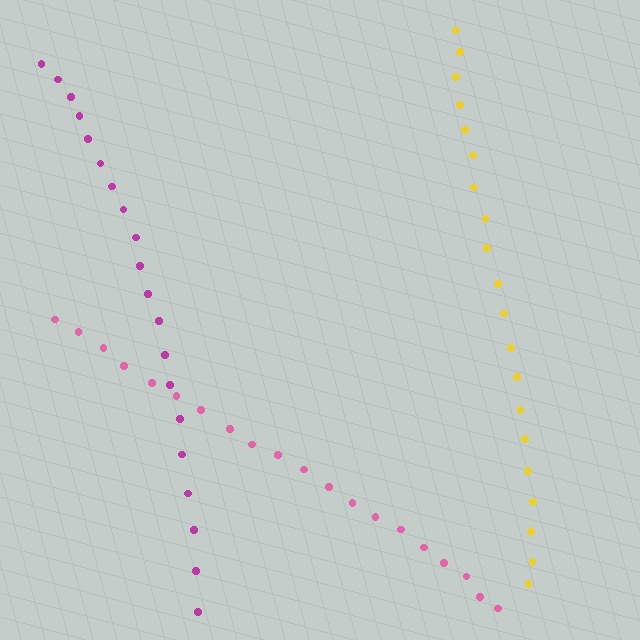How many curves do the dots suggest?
There are 3 distinct paths.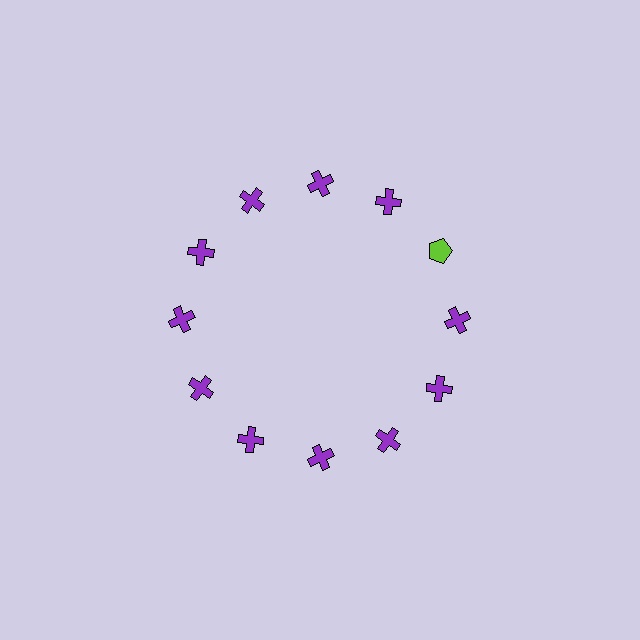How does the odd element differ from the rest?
It differs in both color (lime instead of purple) and shape (pentagon instead of cross).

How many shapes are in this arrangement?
There are 12 shapes arranged in a ring pattern.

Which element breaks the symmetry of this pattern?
The lime pentagon at roughly the 2 o'clock position breaks the symmetry. All other shapes are purple crosses.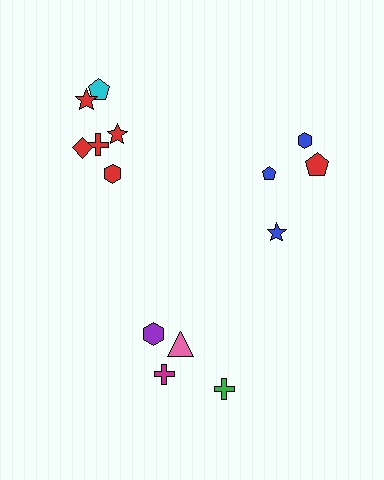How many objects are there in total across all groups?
There are 14 objects.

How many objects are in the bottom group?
There are 4 objects.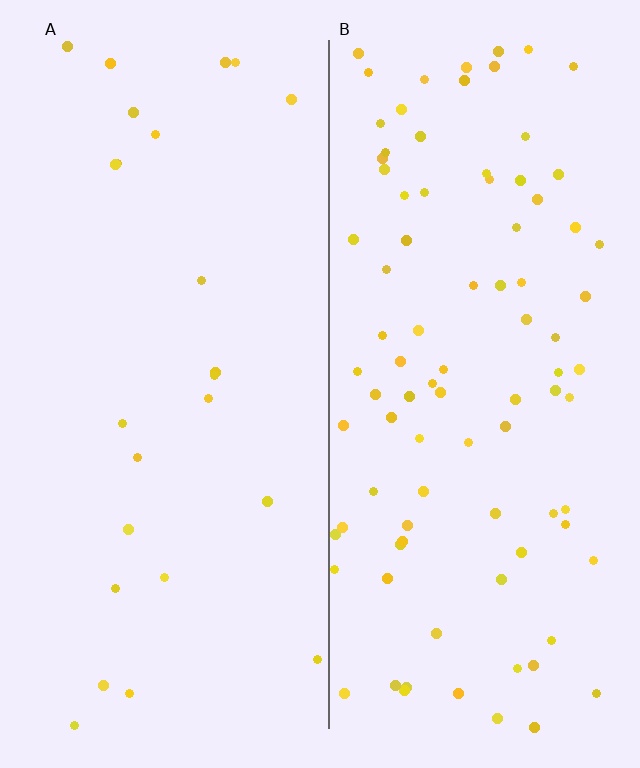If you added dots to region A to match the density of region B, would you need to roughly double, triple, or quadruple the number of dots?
Approximately quadruple.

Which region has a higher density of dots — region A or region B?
B (the right).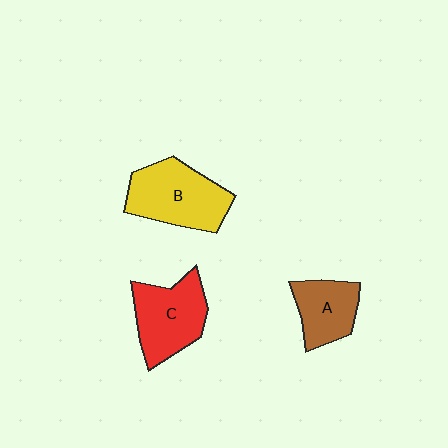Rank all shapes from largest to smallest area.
From largest to smallest: B (yellow), C (red), A (brown).